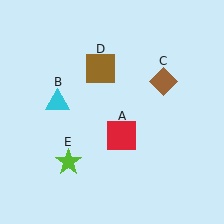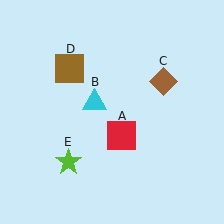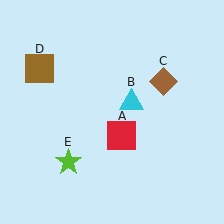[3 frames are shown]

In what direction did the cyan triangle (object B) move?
The cyan triangle (object B) moved right.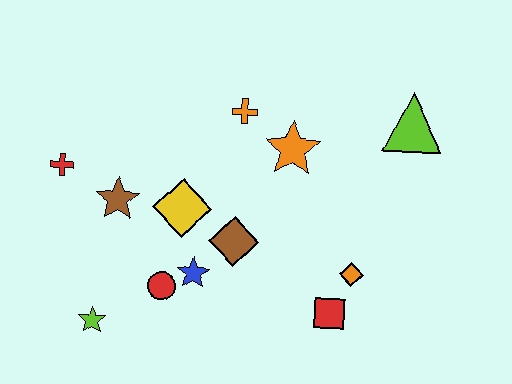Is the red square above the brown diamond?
No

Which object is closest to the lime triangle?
The orange star is closest to the lime triangle.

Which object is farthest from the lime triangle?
The lime star is farthest from the lime triangle.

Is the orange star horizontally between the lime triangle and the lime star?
Yes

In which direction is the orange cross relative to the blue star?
The orange cross is above the blue star.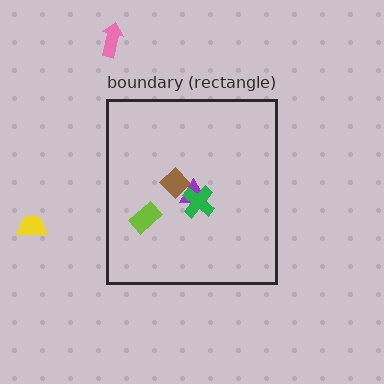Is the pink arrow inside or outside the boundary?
Outside.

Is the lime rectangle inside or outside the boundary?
Inside.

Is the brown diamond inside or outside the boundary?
Inside.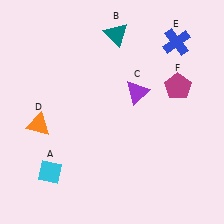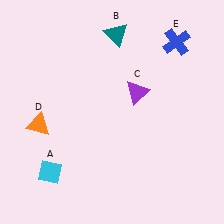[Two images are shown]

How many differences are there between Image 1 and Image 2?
There is 1 difference between the two images.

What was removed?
The magenta pentagon (F) was removed in Image 2.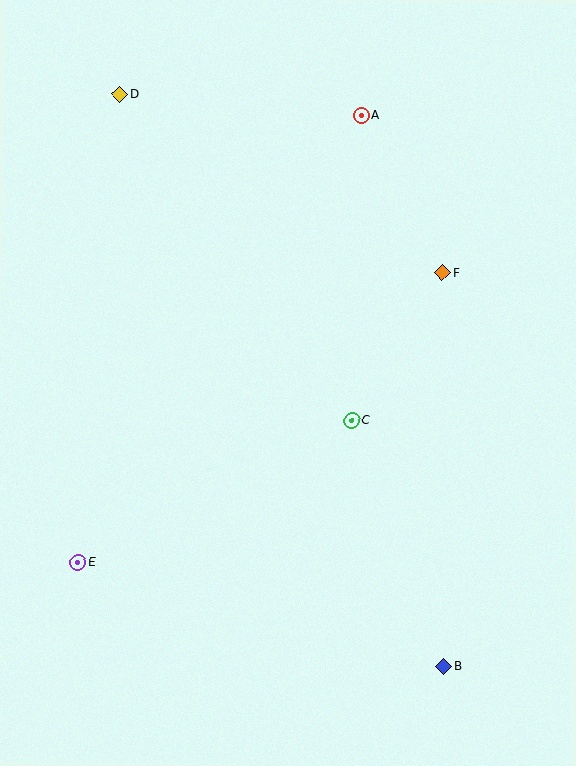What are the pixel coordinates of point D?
Point D is at (120, 94).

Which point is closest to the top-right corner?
Point A is closest to the top-right corner.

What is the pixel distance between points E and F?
The distance between E and F is 465 pixels.